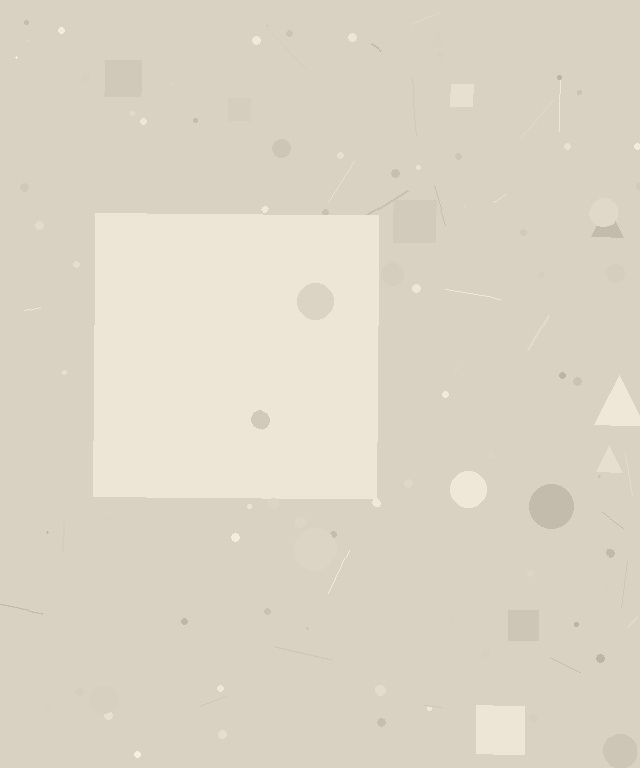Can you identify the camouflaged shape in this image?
The camouflaged shape is a square.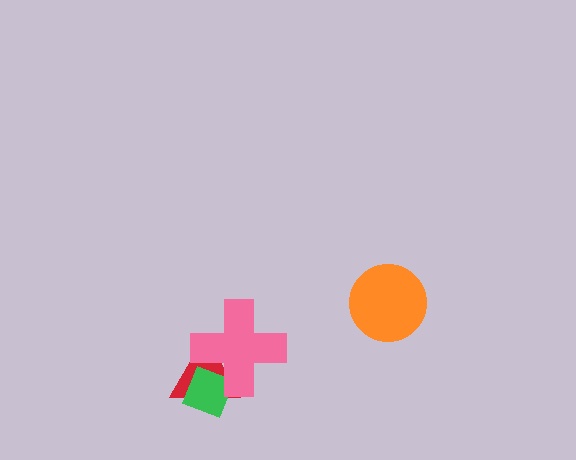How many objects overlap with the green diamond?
2 objects overlap with the green diamond.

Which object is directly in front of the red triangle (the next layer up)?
The green diamond is directly in front of the red triangle.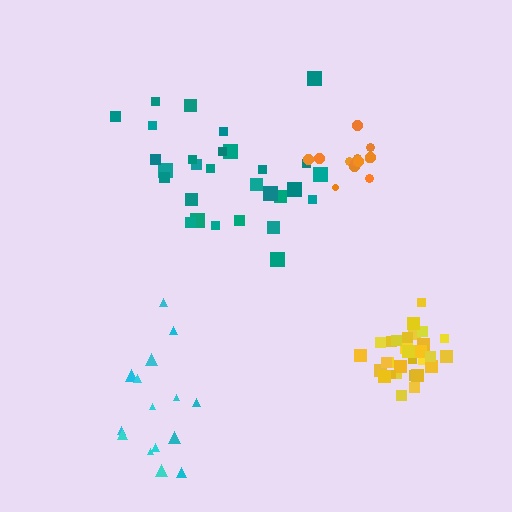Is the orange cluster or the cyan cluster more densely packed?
Orange.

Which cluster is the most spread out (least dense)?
Cyan.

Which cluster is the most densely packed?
Yellow.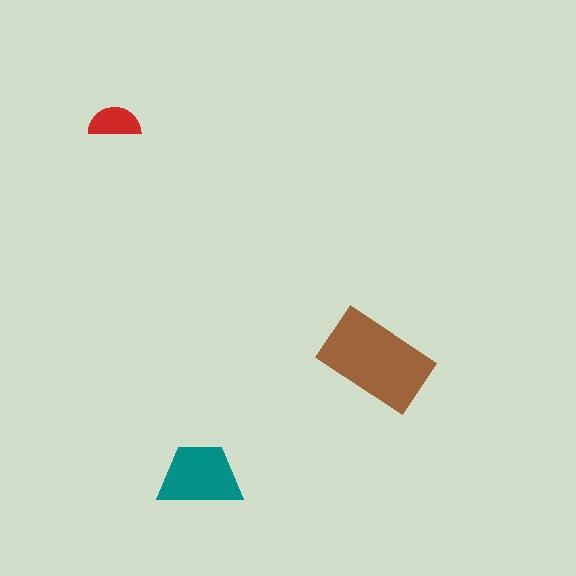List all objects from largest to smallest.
The brown rectangle, the teal trapezoid, the red semicircle.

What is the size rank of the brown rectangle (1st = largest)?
1st.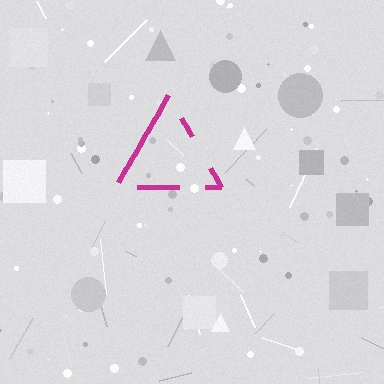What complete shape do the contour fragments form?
The contour fragments form a triangle.